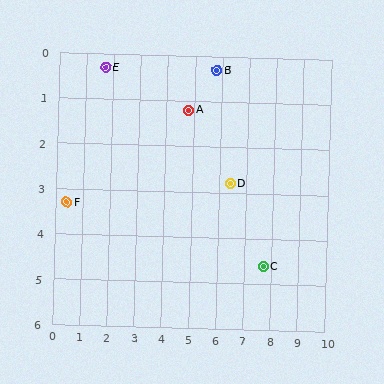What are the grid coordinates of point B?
Point B is at approximately (5.8, 0.3).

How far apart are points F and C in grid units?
Points F and C are about 7.4 grid units apart.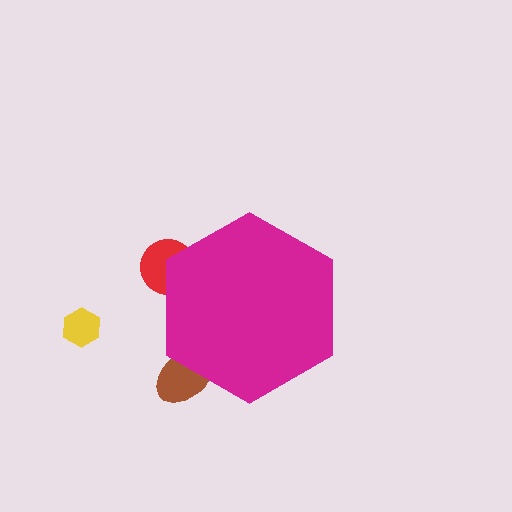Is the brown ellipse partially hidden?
Yes, the brown ellipse is partially hidden behind the magenta hexagon.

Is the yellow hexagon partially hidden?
No, the yellow hexagon is fully visible.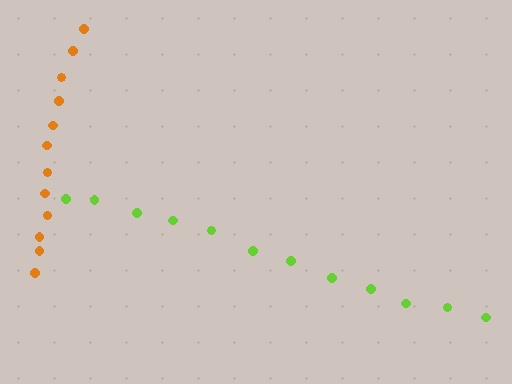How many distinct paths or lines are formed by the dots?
There are 2 distinct paths.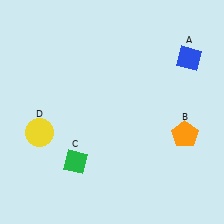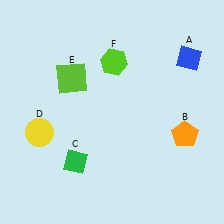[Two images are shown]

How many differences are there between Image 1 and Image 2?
There are 2 differences between the two images.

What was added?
A lime square (E), a lime hexagon (F) were added in Image 2.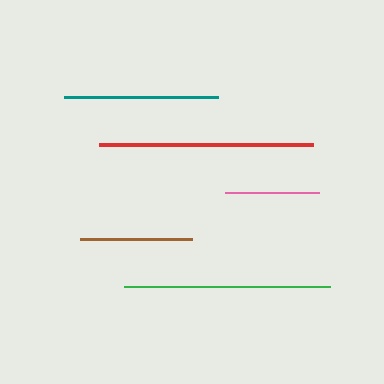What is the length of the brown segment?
The brown segment is approximately 112 pixels long.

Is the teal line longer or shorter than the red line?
The red line is longer than the teal line.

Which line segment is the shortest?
The pink line is the shortest at approximately 94 pixels.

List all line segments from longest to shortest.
From longest to shortest: red, green, teal, brown, pink.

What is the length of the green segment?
The green segment is approximately 206 pixels long.